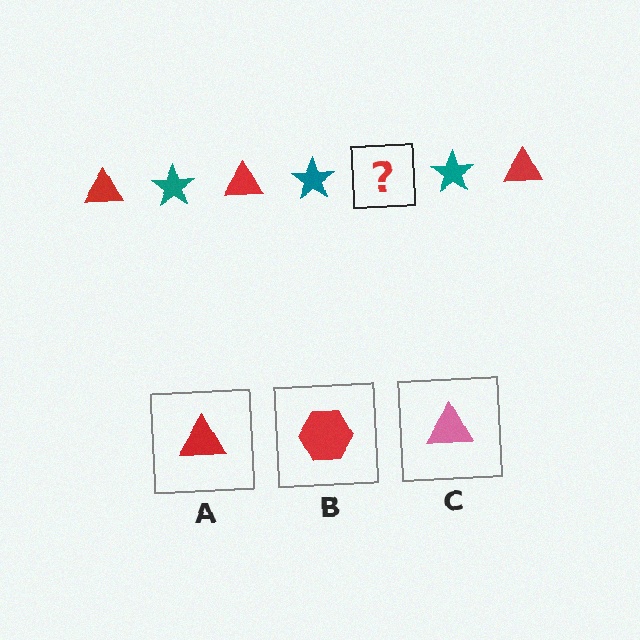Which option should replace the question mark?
Option A.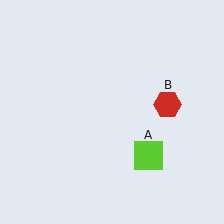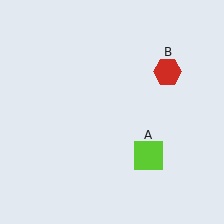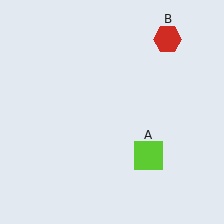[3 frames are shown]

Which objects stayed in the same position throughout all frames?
Lime square (object A) remained stationary.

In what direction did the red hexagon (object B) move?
The red hexagon (object B) moved up.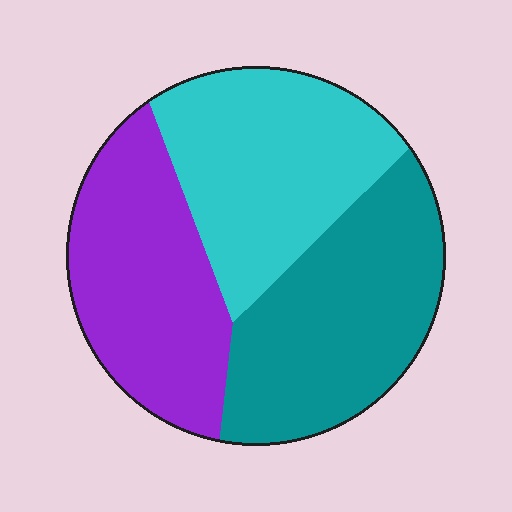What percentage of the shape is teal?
Teal takes up about one third (1/3) of the shape.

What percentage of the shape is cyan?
Cyan covers 33% of the shape.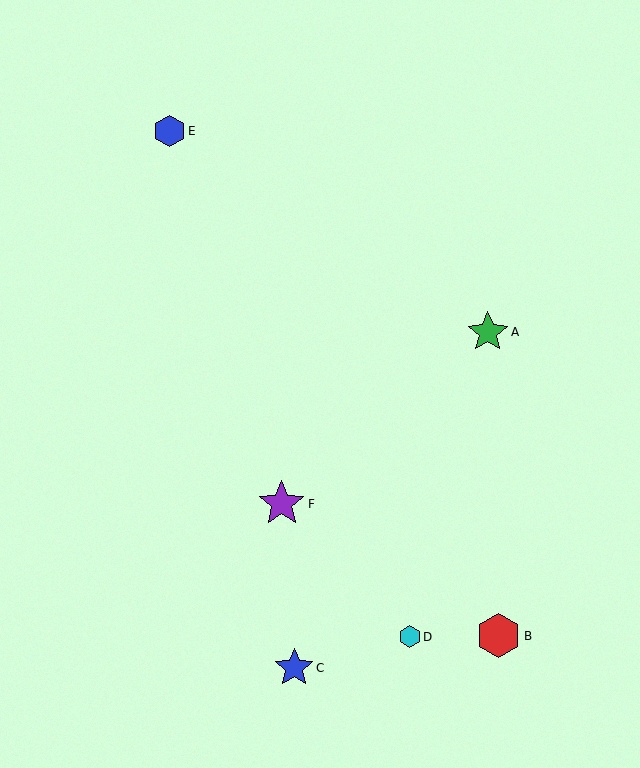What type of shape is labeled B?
Shape B is a red hexagon.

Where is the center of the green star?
The center of the green star is at (488, 332).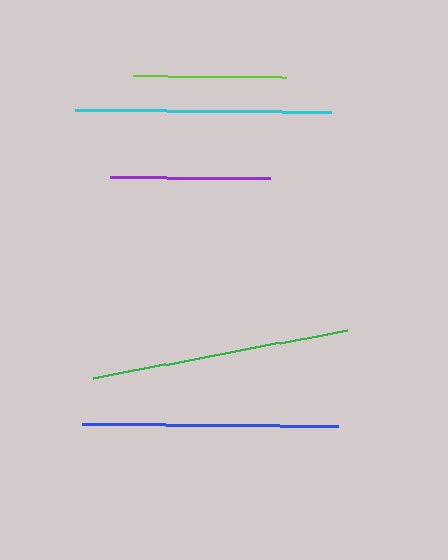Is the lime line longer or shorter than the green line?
The green line is longer than the lime line.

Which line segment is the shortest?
The lime line is the shortest at approximately 153 pixels.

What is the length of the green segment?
The green segment is approximately 258 pixels long.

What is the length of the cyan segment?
The cyan segment is approximately 256 pixels long.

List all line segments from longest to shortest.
From longest to shortest: green, blue, cyan, purple, lime.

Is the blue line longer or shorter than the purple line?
The blue line is longer than the purple line.